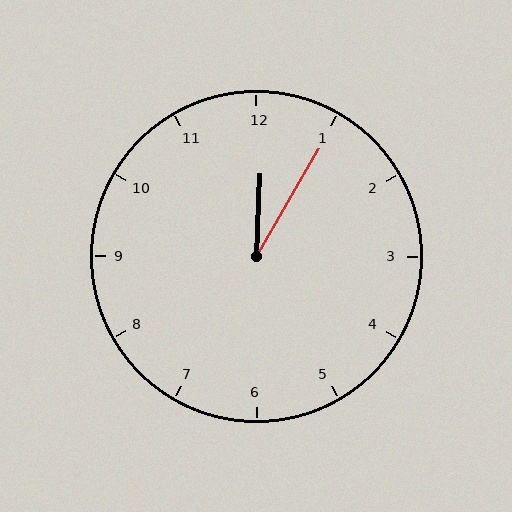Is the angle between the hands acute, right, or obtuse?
It is acute.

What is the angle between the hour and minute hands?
Approximately 28 degrees.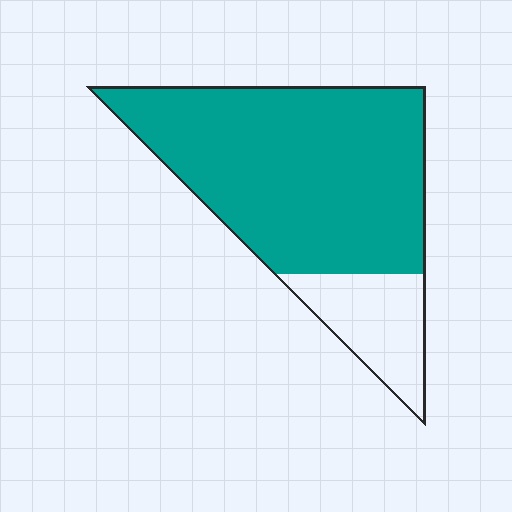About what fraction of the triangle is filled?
About four fifths (4/5).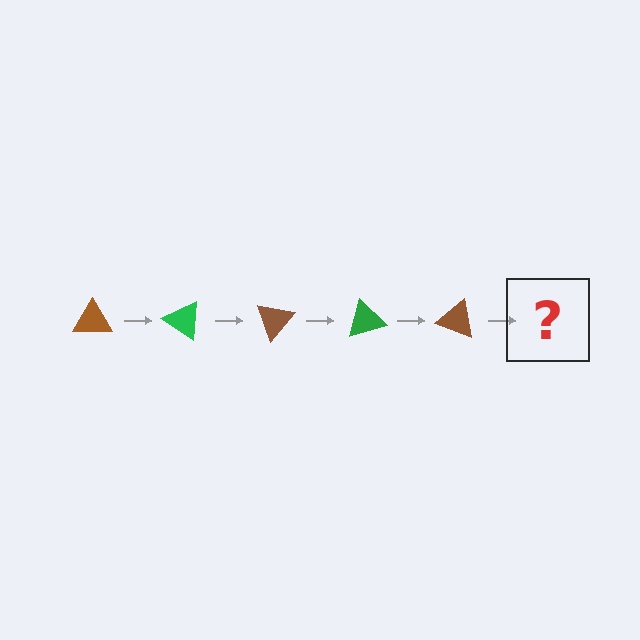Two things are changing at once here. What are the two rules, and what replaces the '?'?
The two rules are that it rotates 35 degrees each step and the color cycles through brown and green. The '?' should be a green triangle, rotated 175 degrees from the start.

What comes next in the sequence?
The next element should be a green triangle, rotated 175 degrees from the start.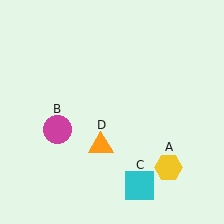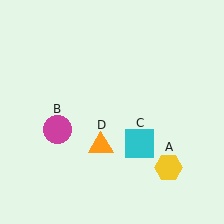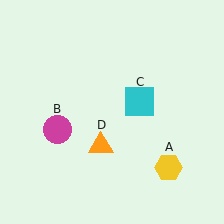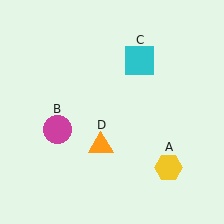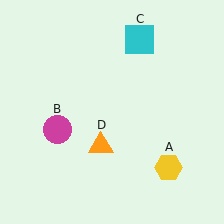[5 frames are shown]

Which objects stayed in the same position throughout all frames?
Yellow hexagon (object A) and magenta circle (object B) and orange triangle (object D) remained stationary.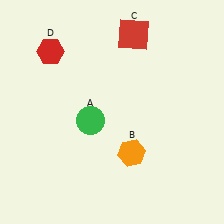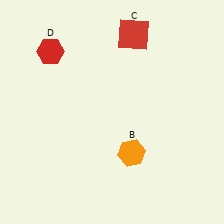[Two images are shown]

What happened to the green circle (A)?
The green circle (A) was removed in Image 2. It was in the bottom-left area of Image 1.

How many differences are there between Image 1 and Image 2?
There is 1 difference between the two images.